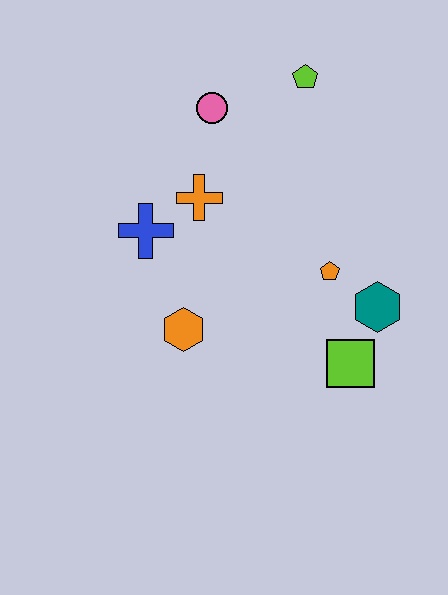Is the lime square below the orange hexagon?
Yes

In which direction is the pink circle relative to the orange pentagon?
The pink circle is above the orange pentagon.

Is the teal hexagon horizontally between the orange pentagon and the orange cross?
No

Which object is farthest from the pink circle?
The lime square is farthest from the pink circle.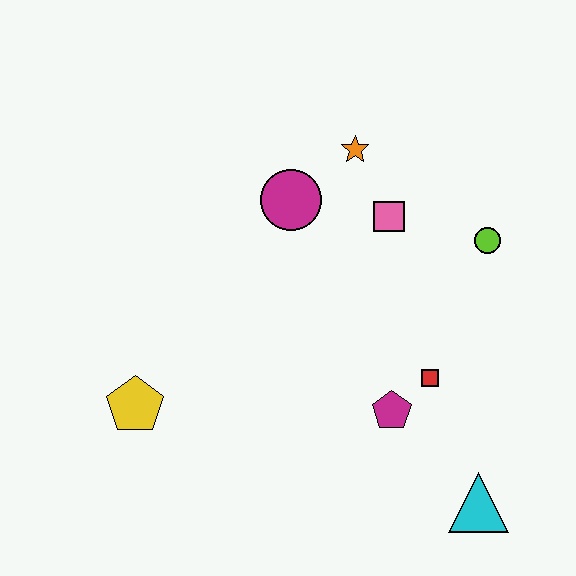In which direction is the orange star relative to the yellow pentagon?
The orange star is above the yellow pentagon.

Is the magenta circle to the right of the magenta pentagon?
No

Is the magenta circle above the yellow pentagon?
Yes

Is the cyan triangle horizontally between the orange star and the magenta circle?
No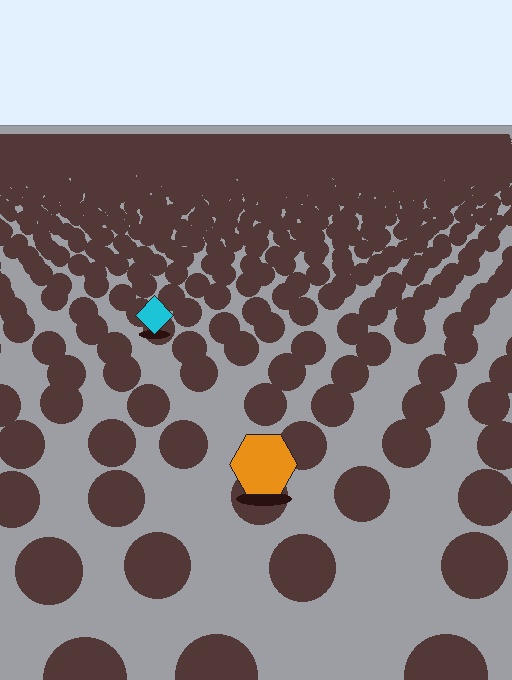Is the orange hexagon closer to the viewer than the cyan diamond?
Yes. The orange hexagon is closer — you can tell from the texture gradient: the ground texture is coarser near it.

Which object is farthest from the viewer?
The cyan diamond is farthest from the viewer. It appears smaller and the ground texture around it is denser.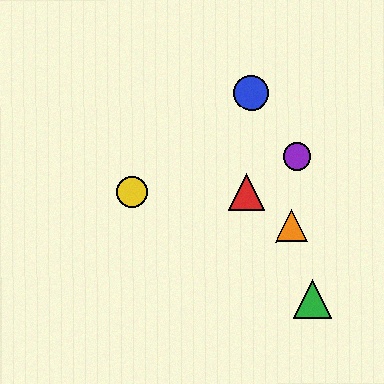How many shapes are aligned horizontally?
2 shapes (the red triangle, the yellow circle) are aligned horizontally.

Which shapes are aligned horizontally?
The red triangle, the yellow circle are aligned horizontally.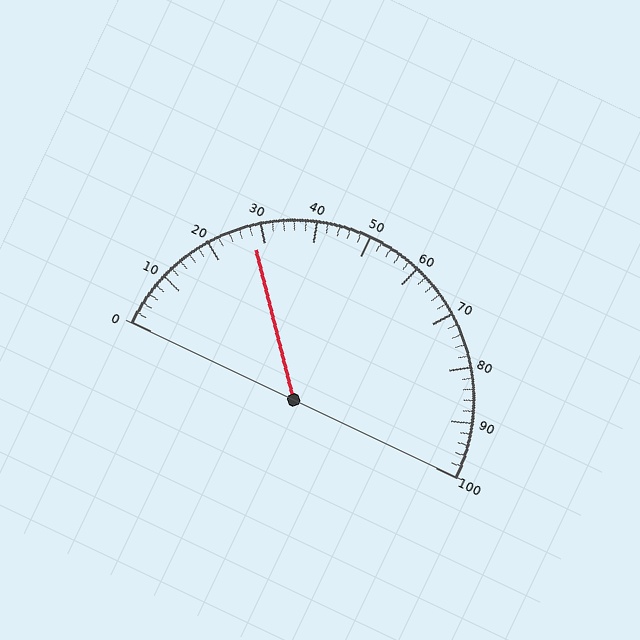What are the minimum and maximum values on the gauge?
The gauge ranges from 0 to 100.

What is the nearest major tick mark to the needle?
The nearest major tick mark is 30.